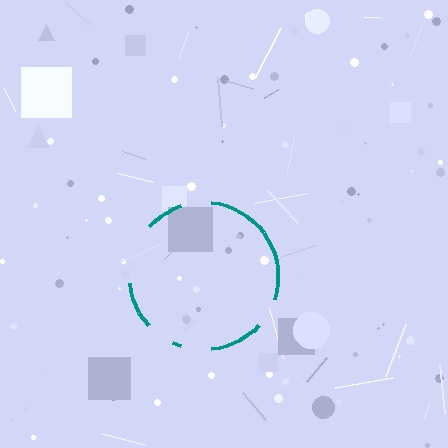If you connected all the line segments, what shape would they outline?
They would outline a circle.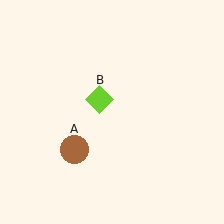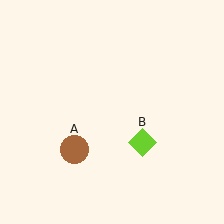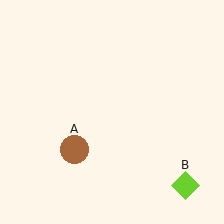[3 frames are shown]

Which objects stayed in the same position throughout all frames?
Brown circle (object A) remained stationary.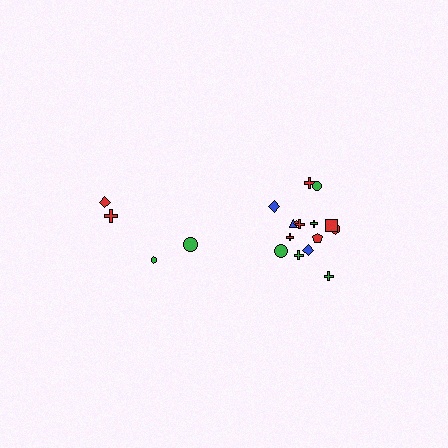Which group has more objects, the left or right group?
The right group.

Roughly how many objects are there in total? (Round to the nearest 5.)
Roughly 20 objects in total.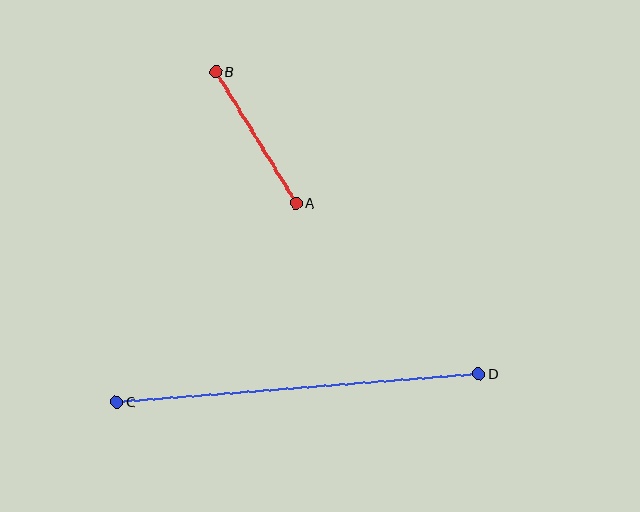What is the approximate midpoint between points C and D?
The midpoint is at approximately (298, 388) pixels.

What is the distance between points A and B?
The distance is approximately 154 pixels.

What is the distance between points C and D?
The distance is approximately 363 pixels.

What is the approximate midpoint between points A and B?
The midpoint is at approximately (256, 137) pixels.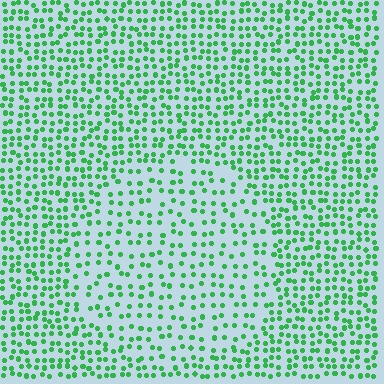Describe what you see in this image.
The image contains small green elements arranged at two different densities. A circle-shaped region is visible where the elements are less densely packed than the surrounding area.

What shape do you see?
I see a circle.